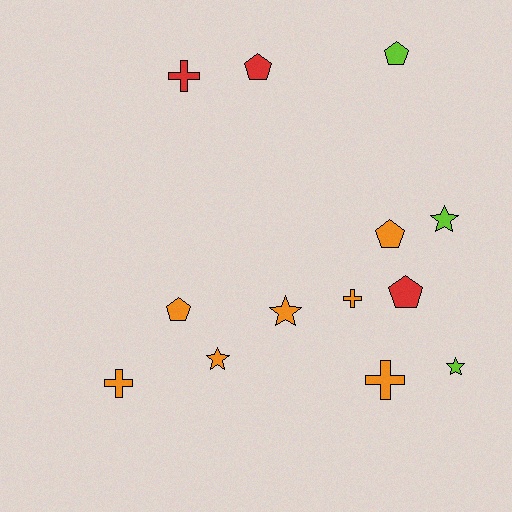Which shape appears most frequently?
Pentagon, with 5 objects.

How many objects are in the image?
There are 13 objects.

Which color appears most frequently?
Orange, with 7 objects.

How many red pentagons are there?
There are 2 red pentagons.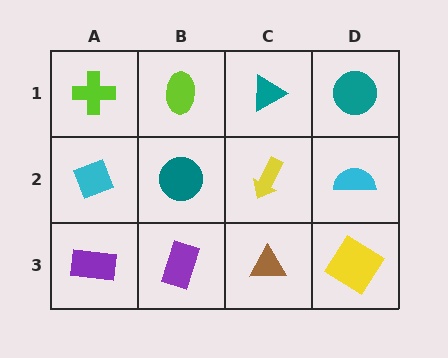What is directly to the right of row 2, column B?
A yellow arrow.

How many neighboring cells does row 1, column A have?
2.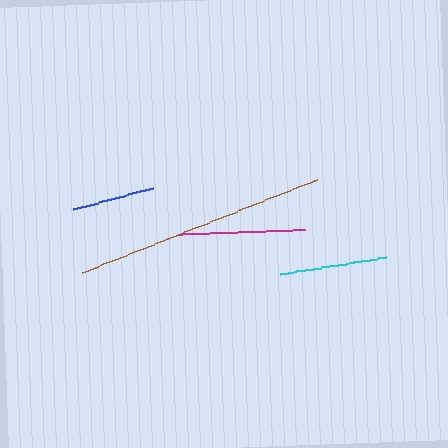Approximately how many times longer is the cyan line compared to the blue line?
The cyan line is approximately 1.3 times the length of the blue line.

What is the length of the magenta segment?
The magenta segment is approximately 126 pixels long.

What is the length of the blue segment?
The blue segment is approximately 82 pixels long.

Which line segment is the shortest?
The blue line is the shortest at approximately 82 pixels.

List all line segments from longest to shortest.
From longest to shortest: brown, magenta, cyan, blue.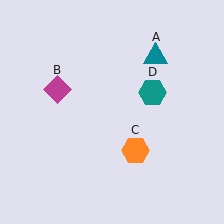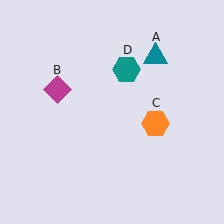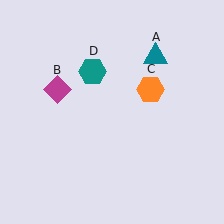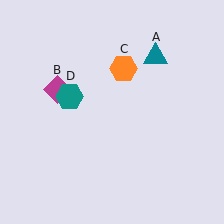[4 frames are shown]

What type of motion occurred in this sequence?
The orange hexagon (object C), teal hexagon (object D) rotated counterclockwise around the center of the scene.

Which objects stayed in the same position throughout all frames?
Teal triangle (object A) and magenta diamond (object B) remained stationary.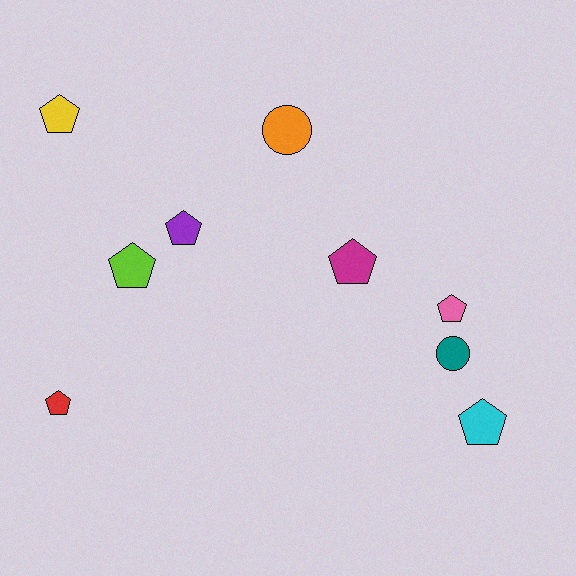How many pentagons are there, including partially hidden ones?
There are 7 pentagons.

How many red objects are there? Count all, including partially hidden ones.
There is 1 red object.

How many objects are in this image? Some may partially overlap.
There are 9 objects.